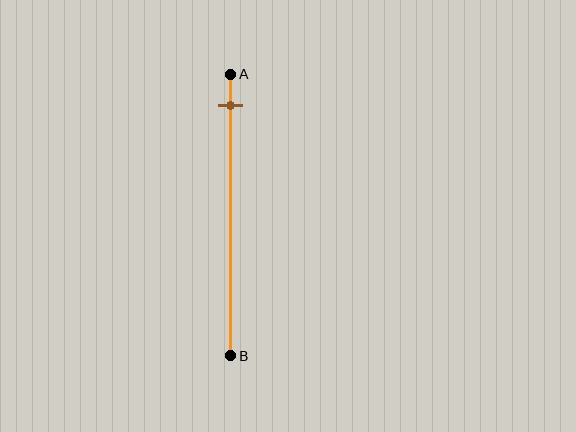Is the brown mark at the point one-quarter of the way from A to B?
No, the mark is at about 10% from A, not at the 25% one-quarter point.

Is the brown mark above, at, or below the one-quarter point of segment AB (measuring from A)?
The brown mark is above the one-quarter point of segment AB.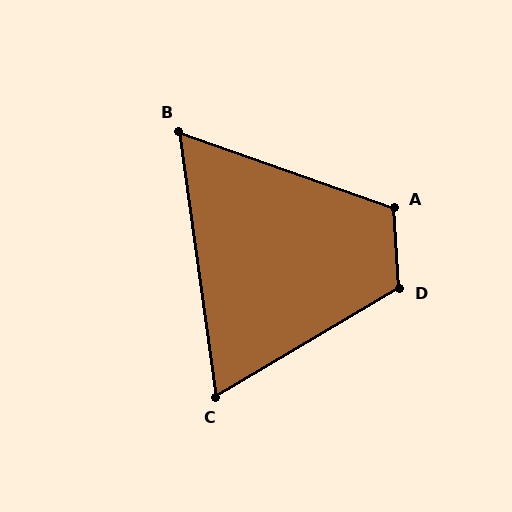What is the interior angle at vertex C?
Approximately 67 degrees (acute).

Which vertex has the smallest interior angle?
B, at approximately 63 degrees.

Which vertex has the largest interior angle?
D, at approximately 117 degrees.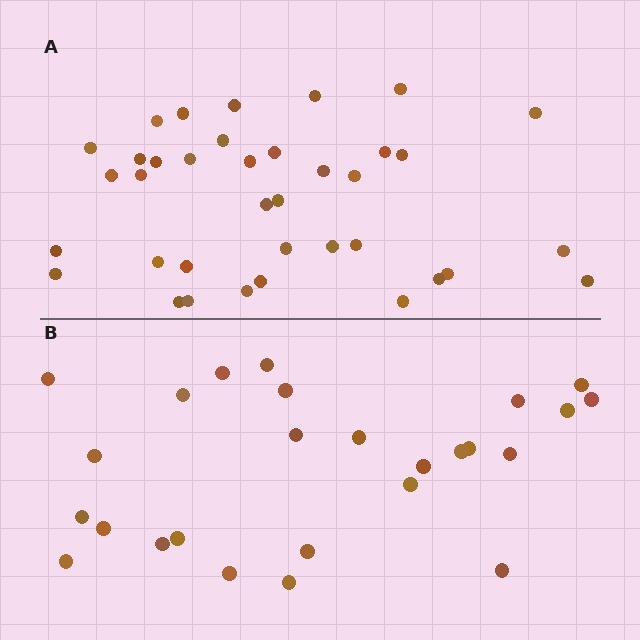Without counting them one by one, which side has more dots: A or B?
Region A (the top region) has more dots.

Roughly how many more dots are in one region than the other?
Region A has roughly 12 or so more dots than region B.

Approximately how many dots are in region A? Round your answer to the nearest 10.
About 40 dots. (The exact count is 37, which rounds to 40.)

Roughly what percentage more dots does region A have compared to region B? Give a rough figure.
About 40% more.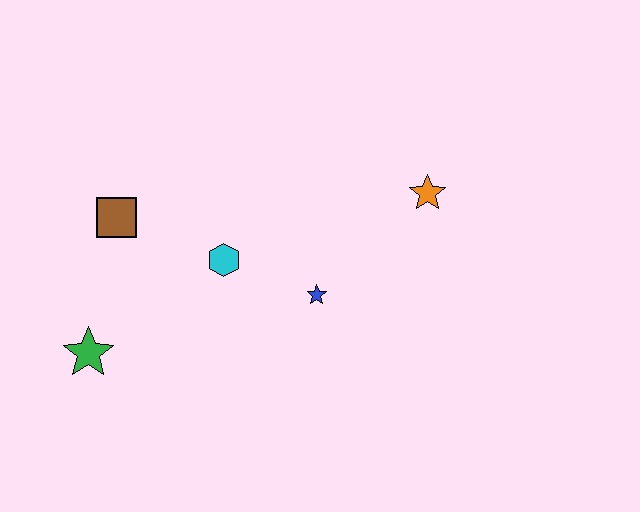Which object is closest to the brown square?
The cyan hexagon is closest to the brown square.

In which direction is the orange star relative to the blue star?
The orange star is to the right of the blue star.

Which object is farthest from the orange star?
The green star is farthest from the orange star.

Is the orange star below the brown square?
No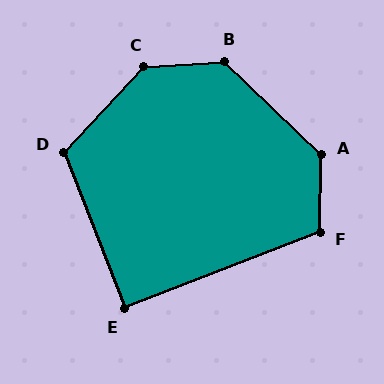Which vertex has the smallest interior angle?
E, at approximately 90 degrees.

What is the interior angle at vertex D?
Approximately 116 degrees (obtuse).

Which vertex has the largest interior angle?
C, at approximately 137 degrees.